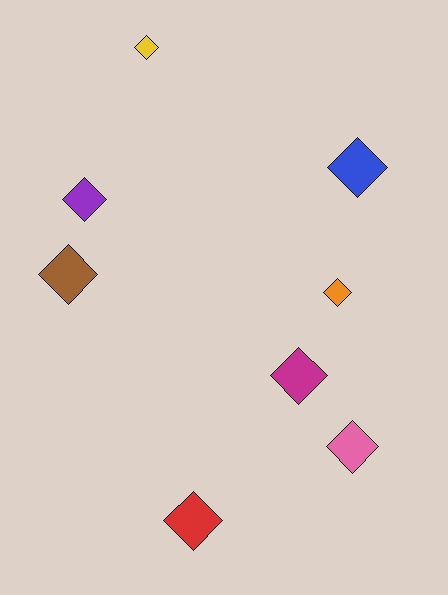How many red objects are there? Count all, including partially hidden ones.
There is 1 red object.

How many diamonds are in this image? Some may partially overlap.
There are 8 diamonds.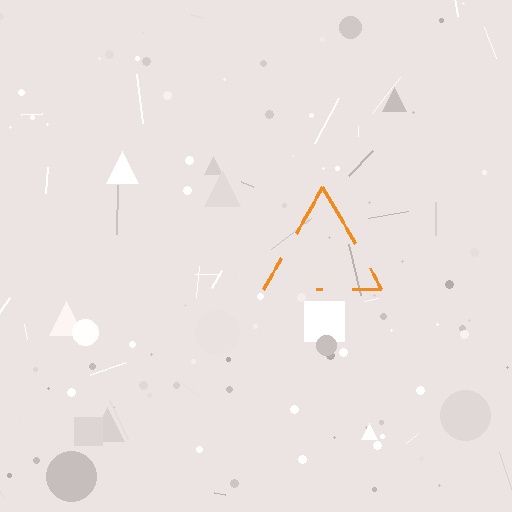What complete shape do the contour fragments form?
The contour fragments form a triangle.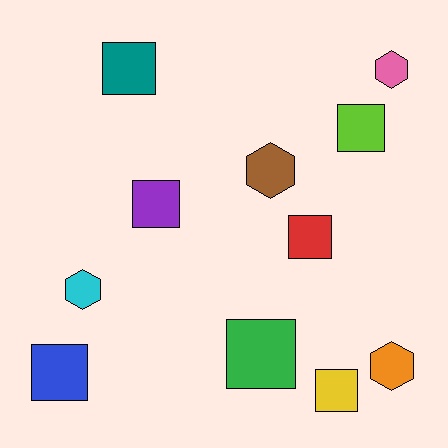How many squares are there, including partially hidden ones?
There are 7 squares.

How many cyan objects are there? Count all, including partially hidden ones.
There is 1 cyan object.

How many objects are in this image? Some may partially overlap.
There are 11 objects.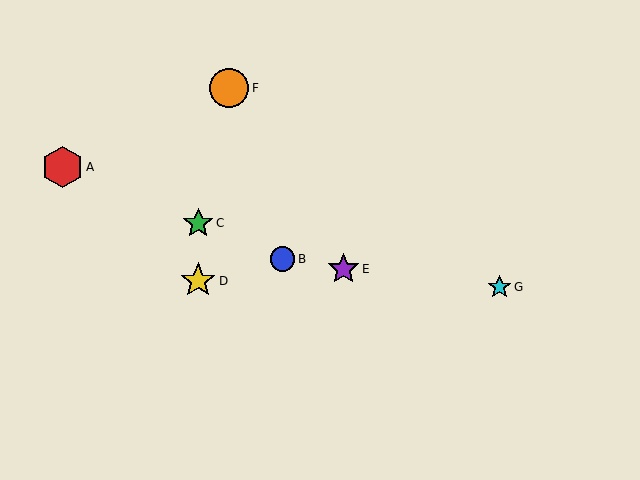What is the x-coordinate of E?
Object E is at x≈343.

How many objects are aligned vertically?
2 objects (C, D) are aligned vertically.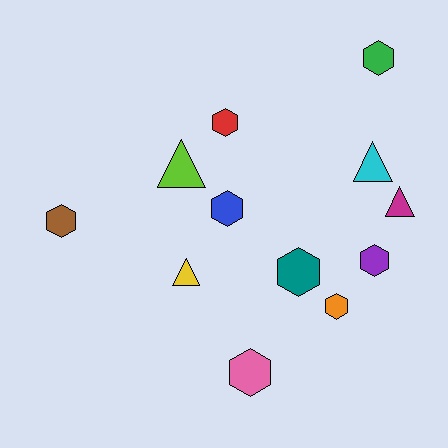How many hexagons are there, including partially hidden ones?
There are 8 hexagons.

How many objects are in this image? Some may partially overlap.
There are 12 objects.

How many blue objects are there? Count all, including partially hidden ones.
There is 1 blue object.